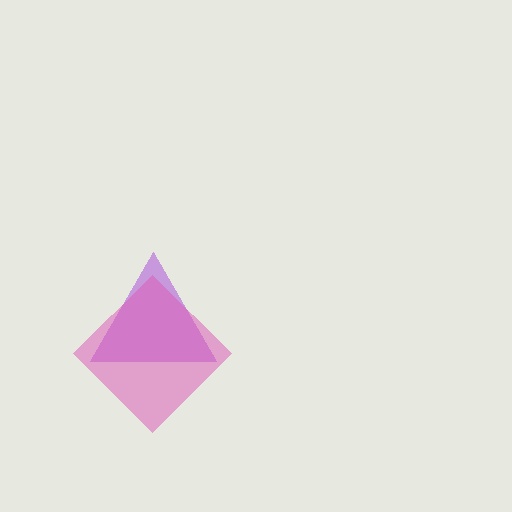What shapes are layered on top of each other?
The layered shapes are: a purple triangle, a pink diamond.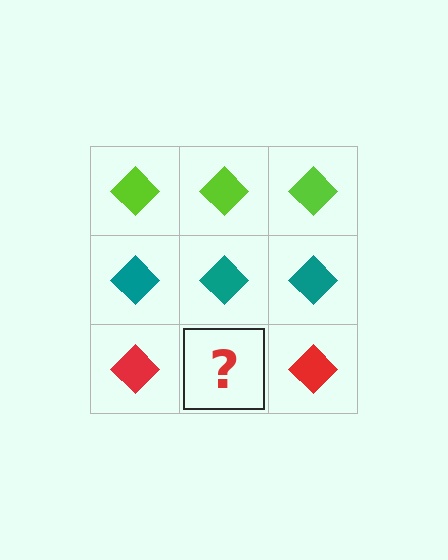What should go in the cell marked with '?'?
The missing cell should contain a red diamond.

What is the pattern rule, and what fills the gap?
The rule is that each row has a consistent color. The gap should be filled with a red diamond.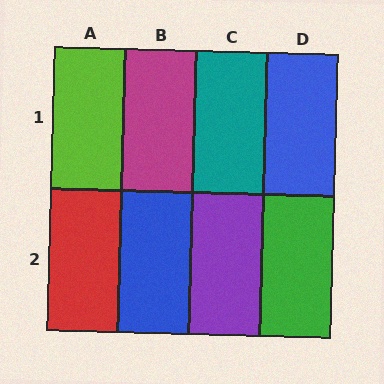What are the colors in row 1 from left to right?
Lime, magenta, teal, blue.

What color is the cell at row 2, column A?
Red.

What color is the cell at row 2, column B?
Blue.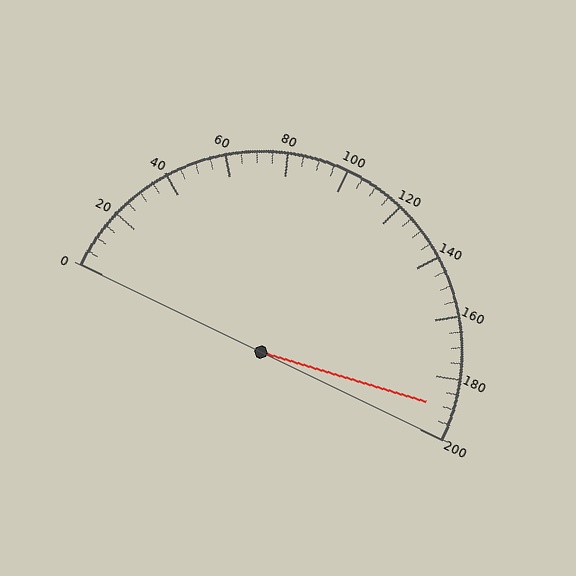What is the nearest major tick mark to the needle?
The nearest major tick mark is 200.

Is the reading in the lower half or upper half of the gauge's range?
The reading is in the upper half of the range (0 to 200).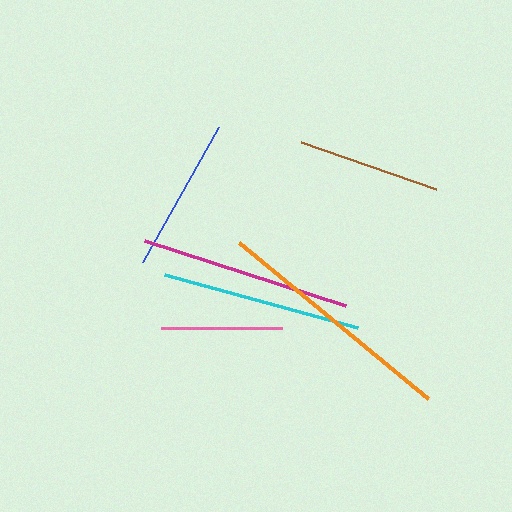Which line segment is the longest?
The orange line is the longest at approximately 245 pixels.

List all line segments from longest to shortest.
From longest to shortest: orange, magenta, cyan, blue, brown, pink.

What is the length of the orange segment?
The orange segment is approximately 245 pixels long.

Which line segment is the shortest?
The pink line is the shortest at approximately 120 pixels.